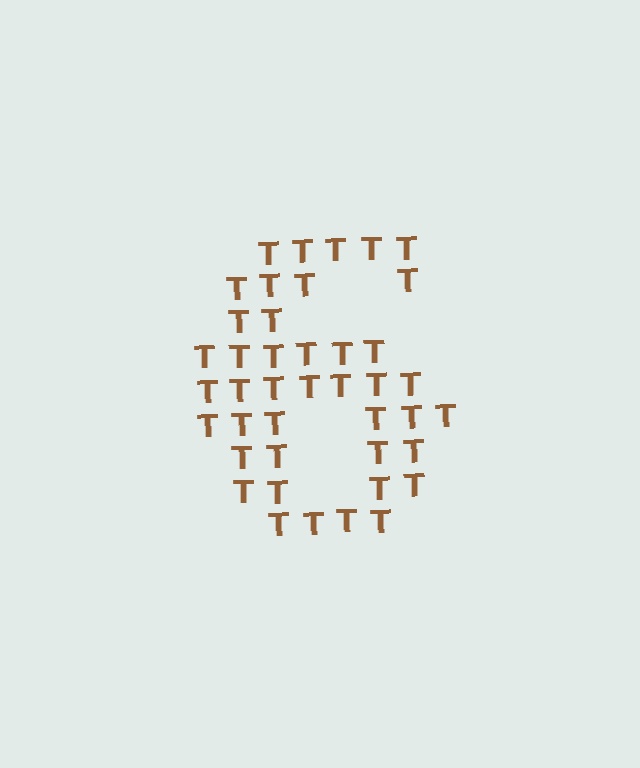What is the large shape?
The large shape is the digit 6.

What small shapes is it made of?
It is made of small letter T's.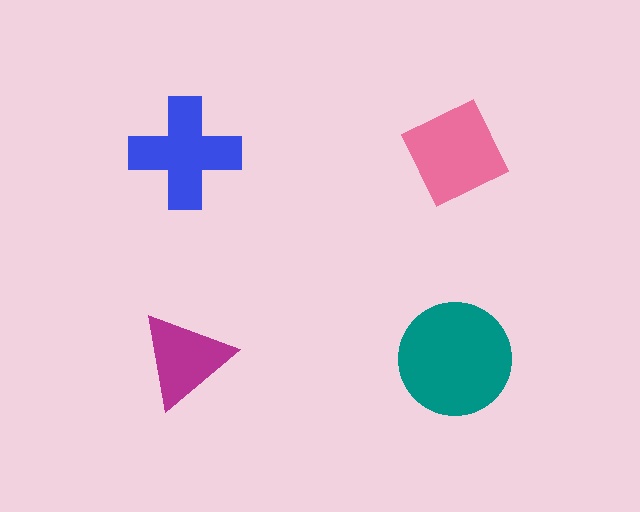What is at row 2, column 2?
A teal circle.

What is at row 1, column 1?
A blue cross.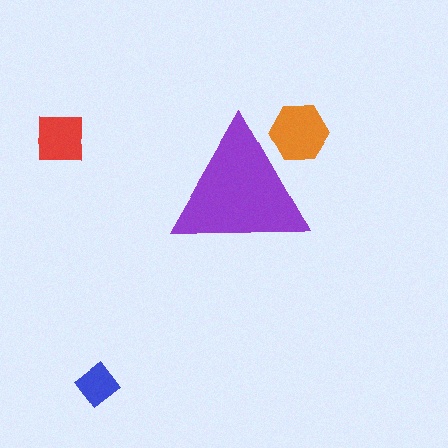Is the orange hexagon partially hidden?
Yes, the orange hexagon is partially hidden behind the purple triangle.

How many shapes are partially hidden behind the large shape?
1 shape is partially hidden.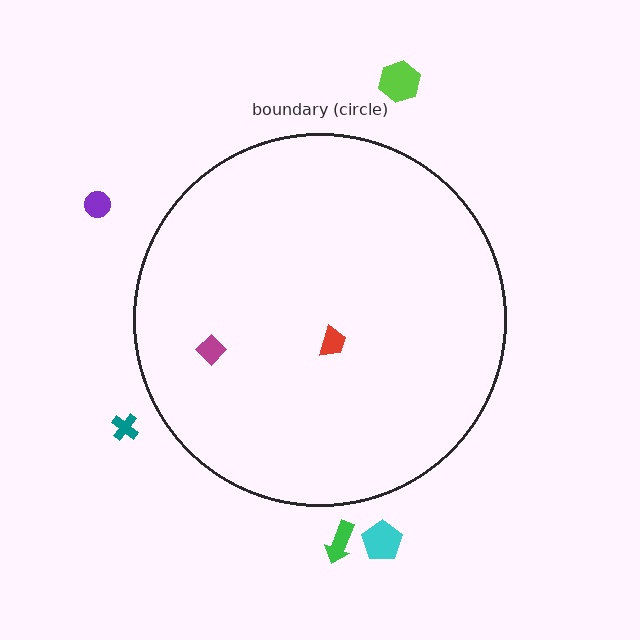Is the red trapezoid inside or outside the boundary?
Inside.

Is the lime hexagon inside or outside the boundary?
Outside.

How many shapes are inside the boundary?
2 inside, 5 outside.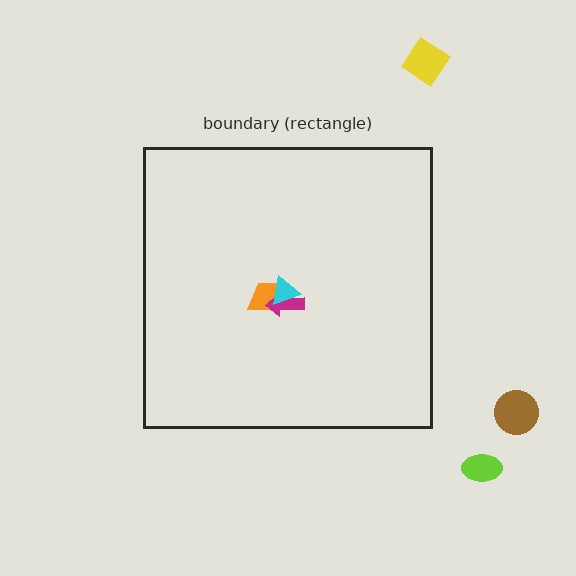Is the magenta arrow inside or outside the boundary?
Inside.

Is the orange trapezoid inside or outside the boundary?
Inside.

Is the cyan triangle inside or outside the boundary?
Inside.